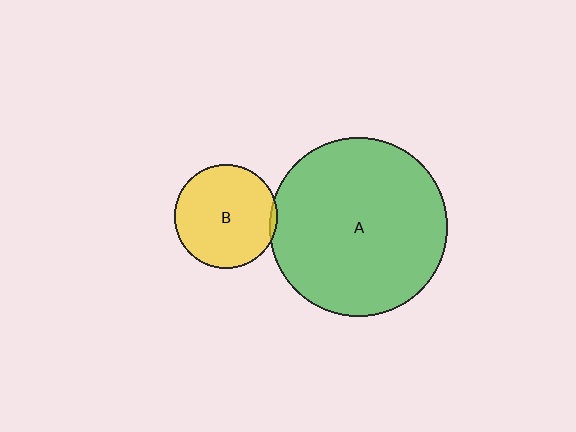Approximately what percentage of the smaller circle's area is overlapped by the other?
Approximately 5%.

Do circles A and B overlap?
Yes.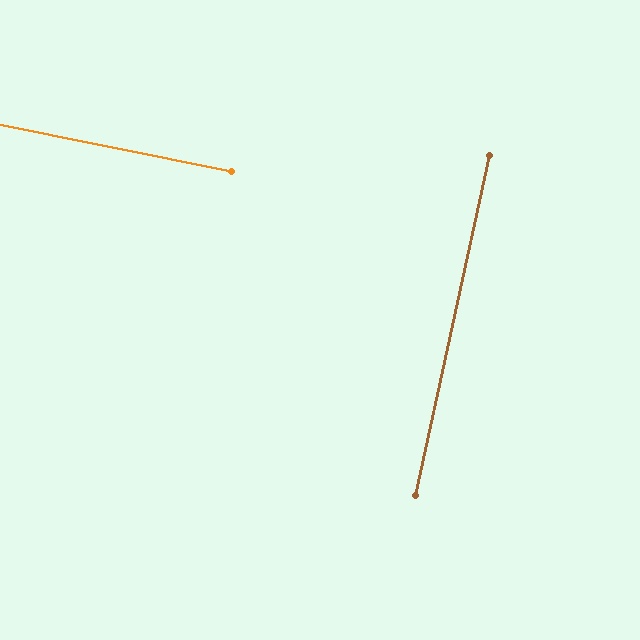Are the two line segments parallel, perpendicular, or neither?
Perpendicular — they meet at approximately 89°.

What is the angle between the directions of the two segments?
Approximately 89 degrees.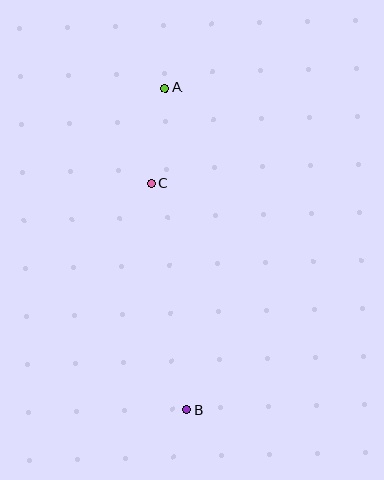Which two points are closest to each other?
Points A and C are closest to each other.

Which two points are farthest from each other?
Points A and B are farthest from each other.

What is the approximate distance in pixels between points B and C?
The distance between B and C is approximately 230 pixels.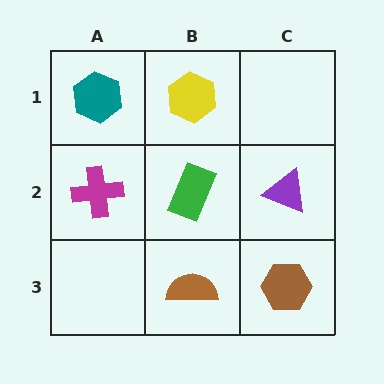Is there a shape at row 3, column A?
No, that cell is empty.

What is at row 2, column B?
A green rectangle.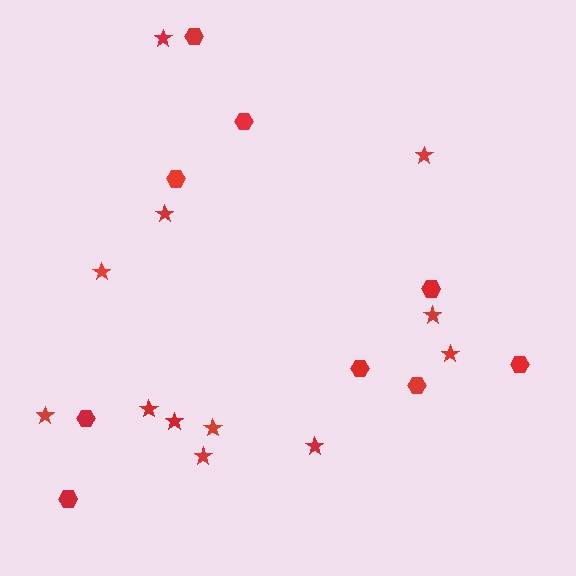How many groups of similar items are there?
There are 2 groups: one group of stars (12) and one group of hexagons (9).